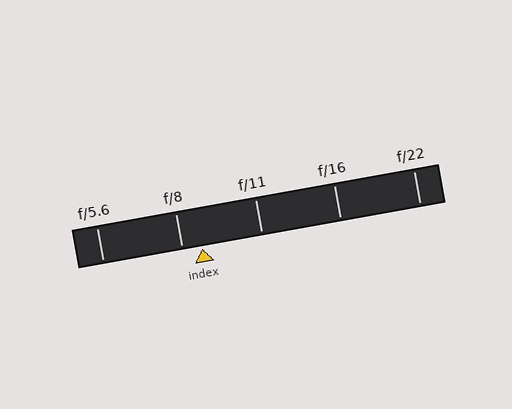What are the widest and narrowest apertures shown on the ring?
The widest aperture shown is f/5.6 and the narrowest is f/22.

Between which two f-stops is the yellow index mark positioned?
The index mark is between f/8 and f/11.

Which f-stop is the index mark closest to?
The index mark is closest to f/8.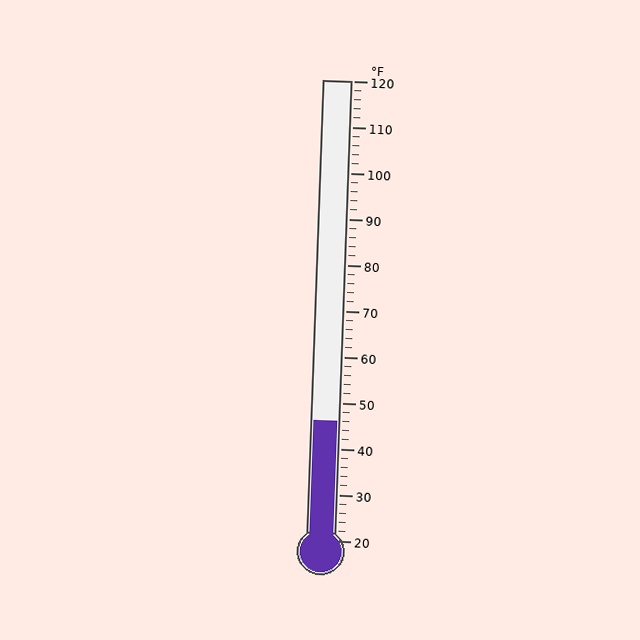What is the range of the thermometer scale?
The thermometer scale ranges from 20°F to 120°F.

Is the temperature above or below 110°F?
The temperature is below 110°F.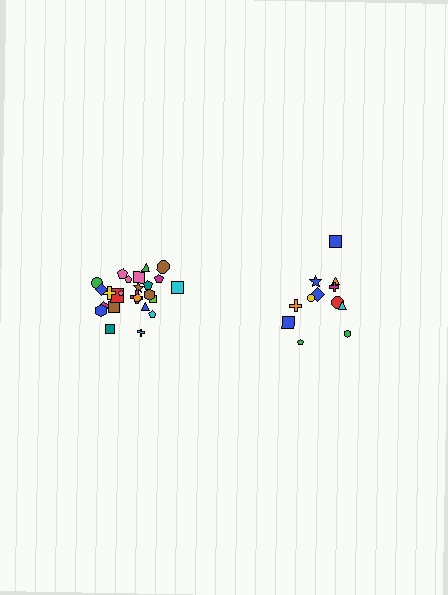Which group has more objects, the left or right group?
The left group.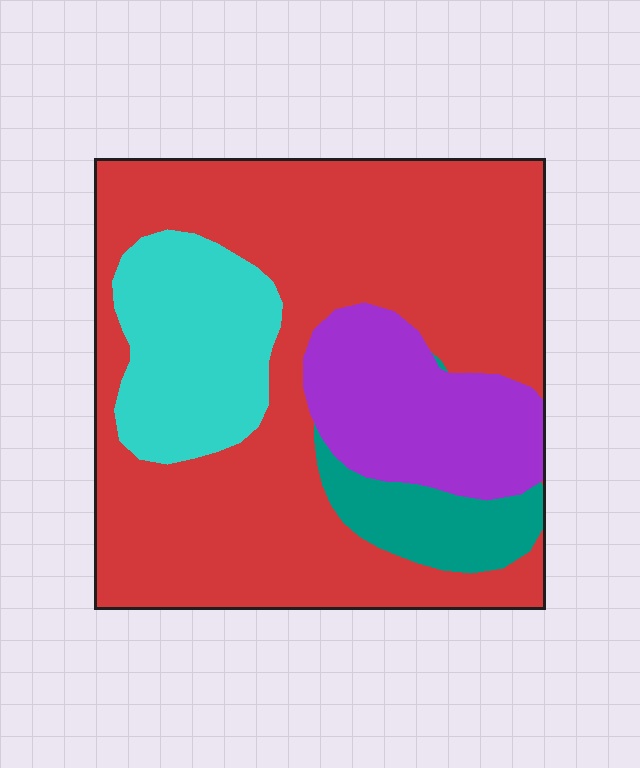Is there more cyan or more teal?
Cyan.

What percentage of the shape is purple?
Purple takes up about one sixth (1/6) of the shape.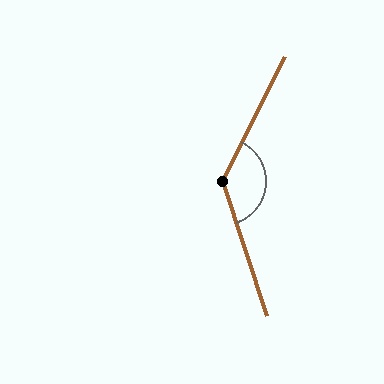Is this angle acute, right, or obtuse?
It is obtuse.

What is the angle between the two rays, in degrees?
Approximately 135 degrees.